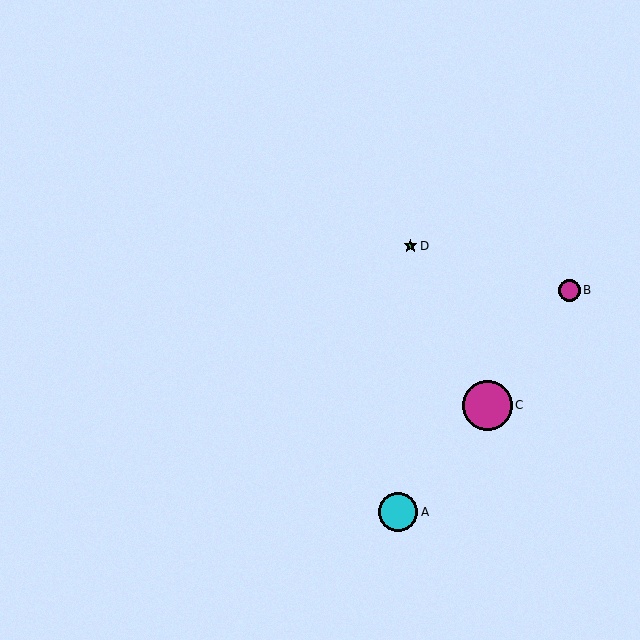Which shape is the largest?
The magenta circle (labeled C) is the largest.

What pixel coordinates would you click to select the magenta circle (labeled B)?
Click at (569, 290) to select the magenta circle B.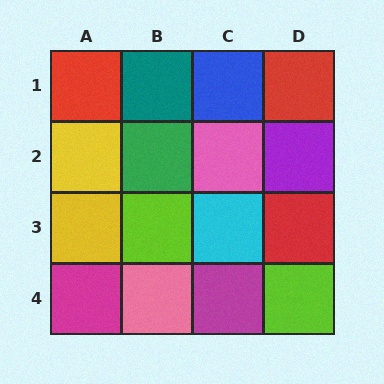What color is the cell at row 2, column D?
Purple.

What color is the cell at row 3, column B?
Lime.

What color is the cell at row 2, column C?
Pink.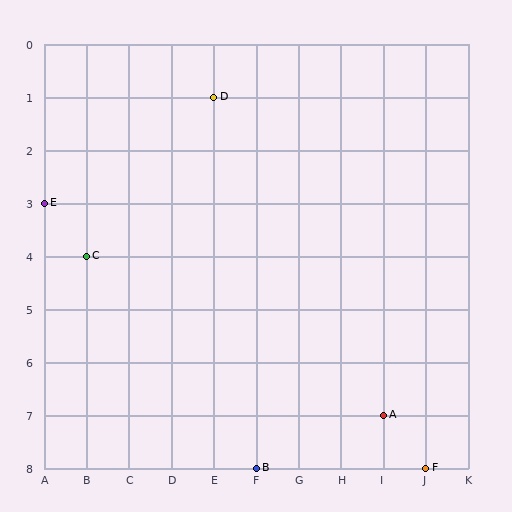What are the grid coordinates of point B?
Point B is at grid coordinates (F, 8).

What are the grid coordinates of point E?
Point E is at grid coordinates (A, 3).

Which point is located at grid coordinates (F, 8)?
Point B is at (F, 8).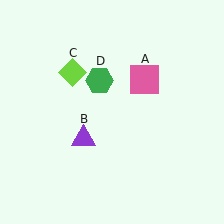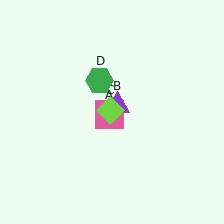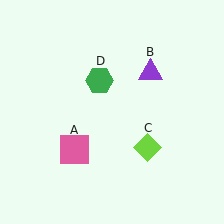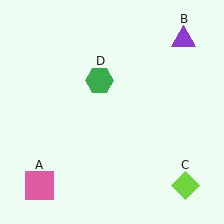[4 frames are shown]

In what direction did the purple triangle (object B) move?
The purple triangle (object B) moved up and to the right.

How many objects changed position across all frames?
3 objects changed position: pink square (object A), purple triangle (object B), lime diamond (object C).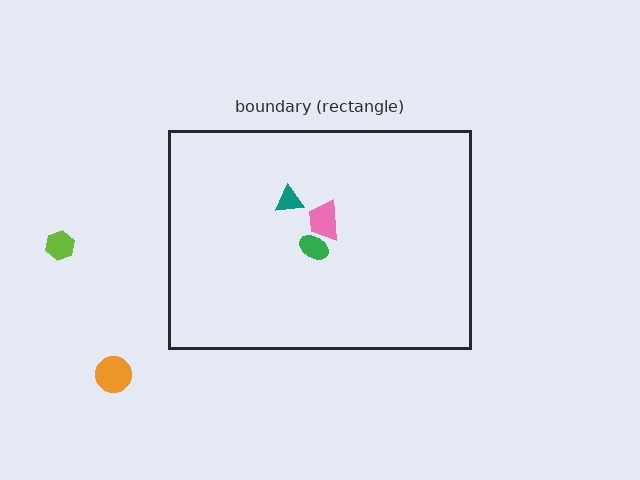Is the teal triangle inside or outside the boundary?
Inside.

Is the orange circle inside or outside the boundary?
Outside.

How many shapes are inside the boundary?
3 inside, 2 outside.